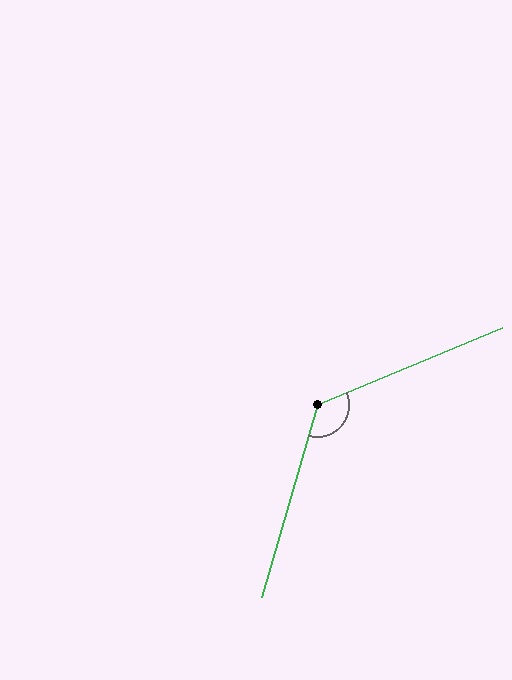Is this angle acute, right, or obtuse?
It is obtuse.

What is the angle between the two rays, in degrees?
Approximately 129 degrees.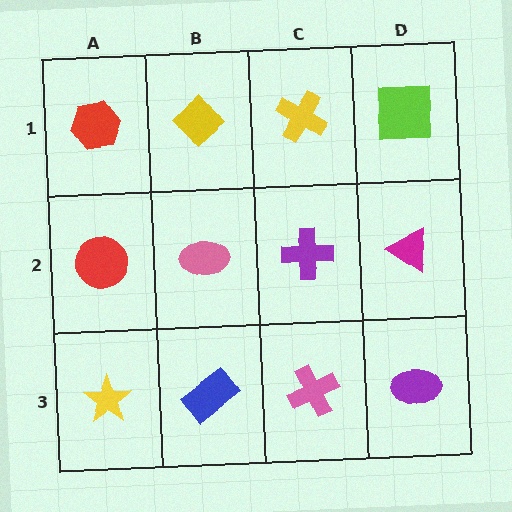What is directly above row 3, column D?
A magenta triangle.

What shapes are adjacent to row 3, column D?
A magenta triangle (row 2, column D), a pink cross (row 3, column C).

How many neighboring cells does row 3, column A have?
2.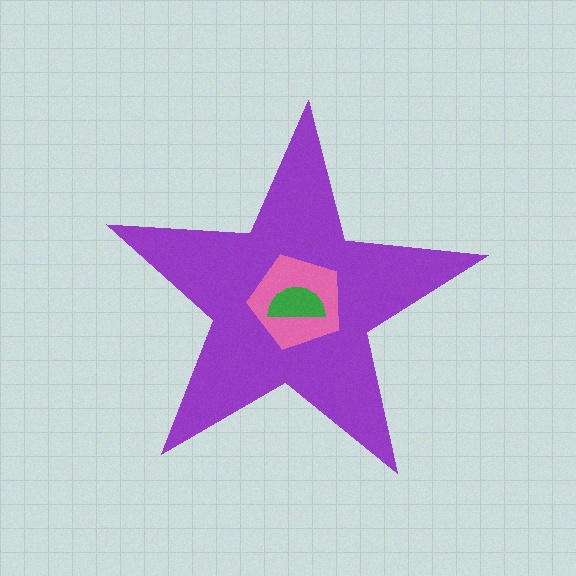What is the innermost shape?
The green semicircle.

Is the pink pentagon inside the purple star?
Yes.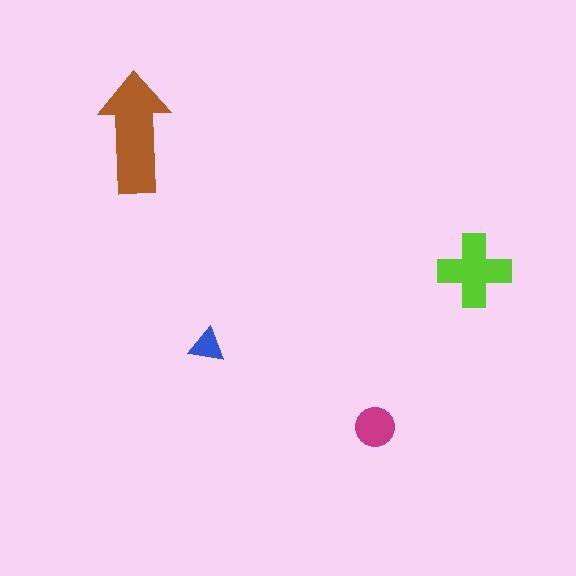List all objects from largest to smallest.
The brown arrow, the lime cross, the magenta circle, the blue triangle.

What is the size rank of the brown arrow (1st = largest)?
1st.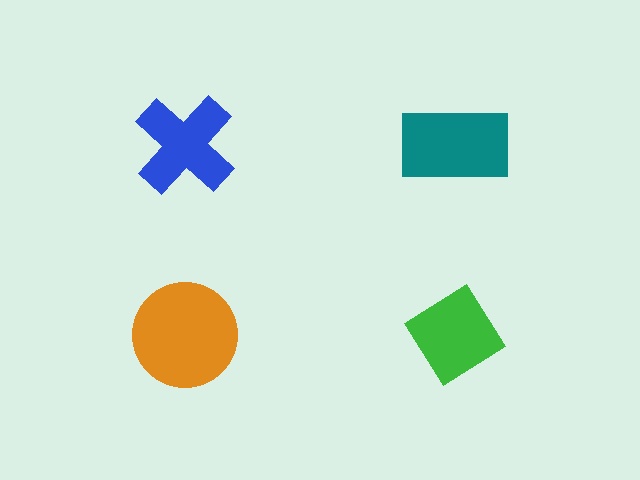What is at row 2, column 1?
An orange circle.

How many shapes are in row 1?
2 shapes.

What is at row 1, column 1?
A blue cross.